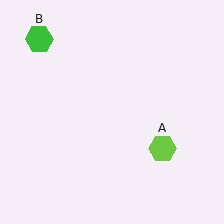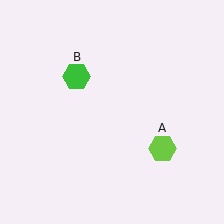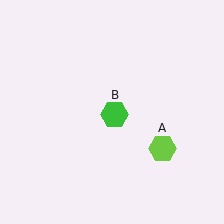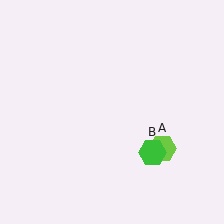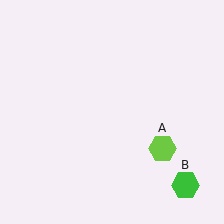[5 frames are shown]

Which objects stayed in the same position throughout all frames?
Lime hexagon (object A) remained stationary.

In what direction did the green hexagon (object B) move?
The green hexagon (object B) moved down and to the right.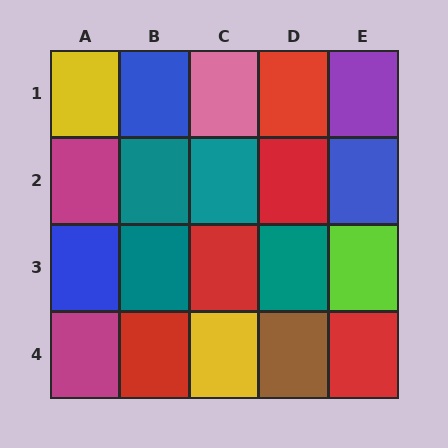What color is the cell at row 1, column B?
Blue.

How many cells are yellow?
2 cells are yellow.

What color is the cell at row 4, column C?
Yellow.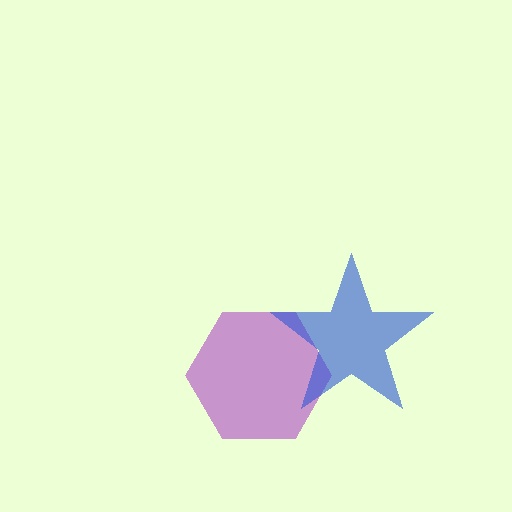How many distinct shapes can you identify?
There are 2 distinct shapes: a purple hexagon, a blue star.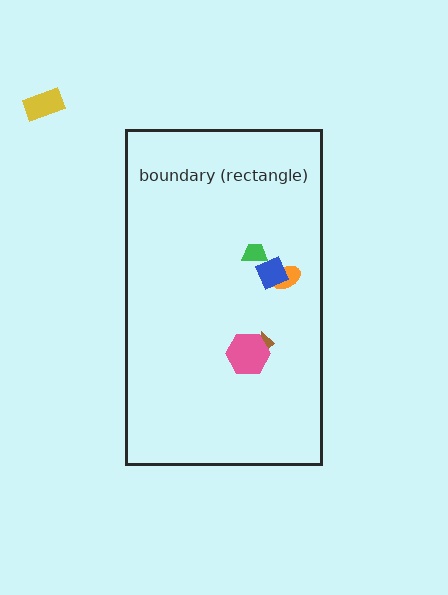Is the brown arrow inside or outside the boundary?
Inside.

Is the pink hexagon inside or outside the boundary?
Inside.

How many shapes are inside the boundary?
5 inside, 1 outside.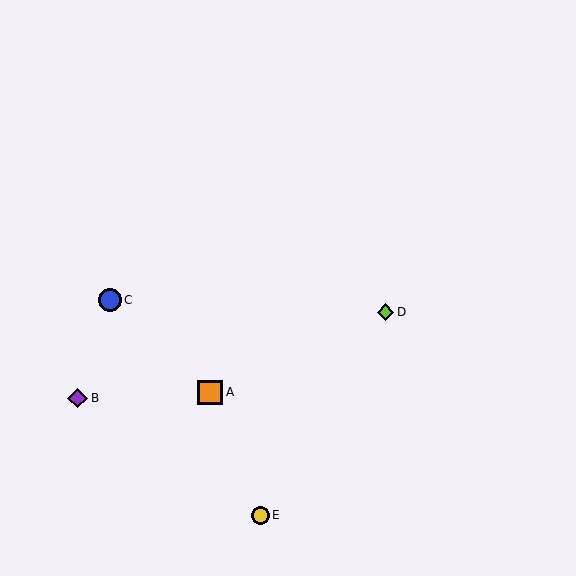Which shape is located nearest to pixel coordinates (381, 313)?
The lime diamond (labeled D) at (386, 312) is nearest to that location.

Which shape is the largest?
The orange square (labeled A) is the largest.